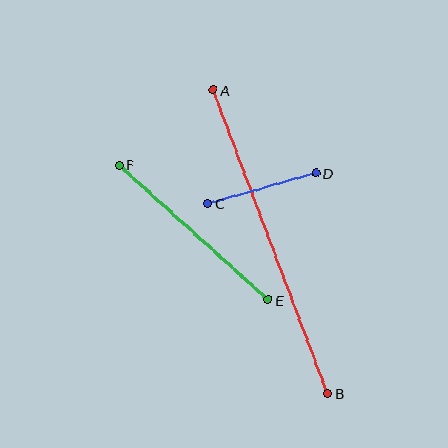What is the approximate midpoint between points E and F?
The midpoint is at approximately (194, 233) pixels.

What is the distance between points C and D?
The distance is approximately 112 pixels.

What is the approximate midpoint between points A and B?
The midpoint is at approximately (270, 242) pixels.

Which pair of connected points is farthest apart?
Points A and B are farthest apart.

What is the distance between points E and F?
The distance is approximately 201 pixels.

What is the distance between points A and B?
The distance is approximately 324 pixels.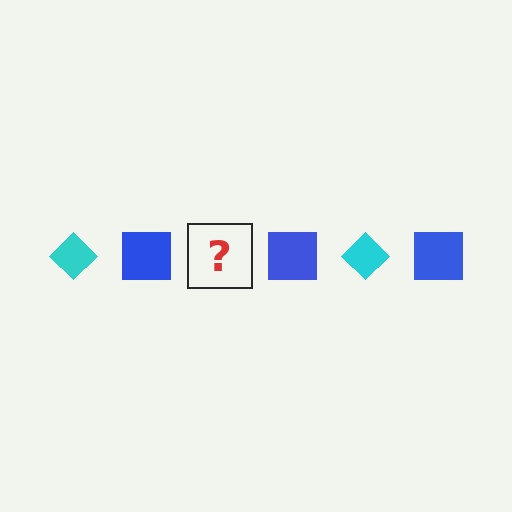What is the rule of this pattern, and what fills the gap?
The rule is that the pattern alternates between cyan diamond and blue square. The gap should be filled with a cyan diamond.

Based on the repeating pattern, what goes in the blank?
The blank should be a cyan diamond.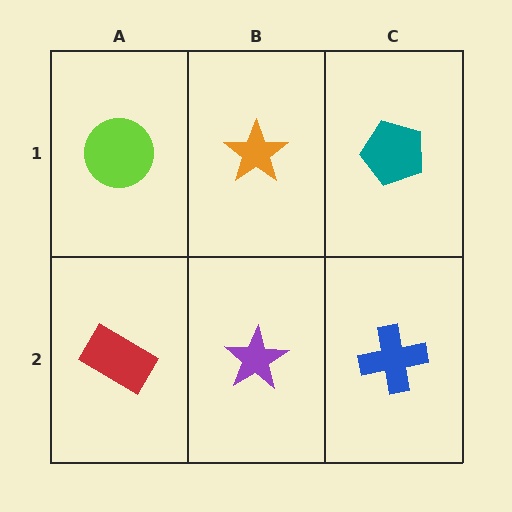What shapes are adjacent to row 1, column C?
A blue cross (row 2, column C), an orange star (row 1, column B).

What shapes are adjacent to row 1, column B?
A purple star (row 2, column B), a lime circle (row 1, column A), a teal pentagon (row 1, column C).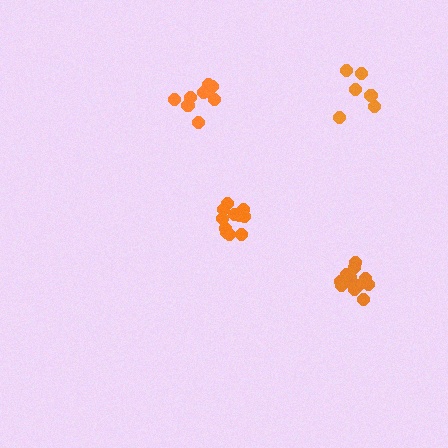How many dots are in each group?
Group 1: 9 dots, Group 2: 12 dots, Group 3: 12 dots, Group 4: 6 dots (39 total).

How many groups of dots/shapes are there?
There are 4 groups.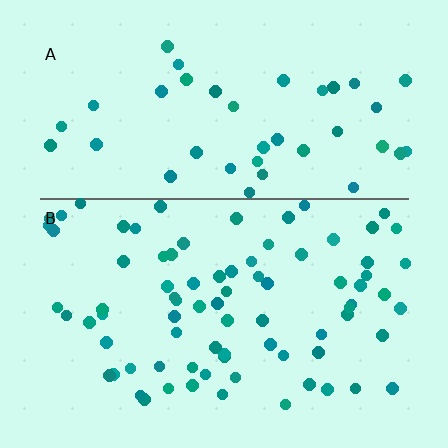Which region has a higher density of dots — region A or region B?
B (the bottom).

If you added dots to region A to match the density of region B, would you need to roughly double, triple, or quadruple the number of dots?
Approximately double.